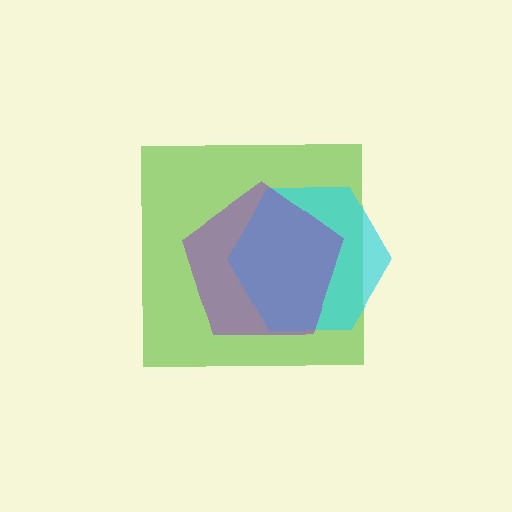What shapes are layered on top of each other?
The layered shapes are: a lime square, a cyan hexagon, a purple pentagon.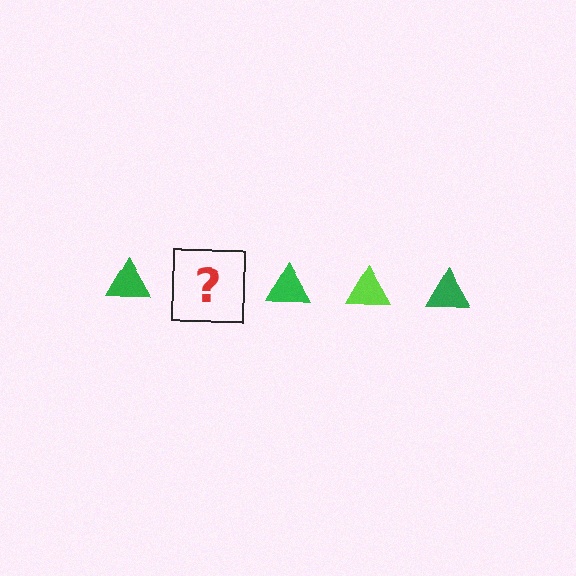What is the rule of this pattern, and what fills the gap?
The rule is that the pattern cycles through green, lime triangles. The gap should be filled with a lime triangle.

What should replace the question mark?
The question mark should be replaced with a lime triangle.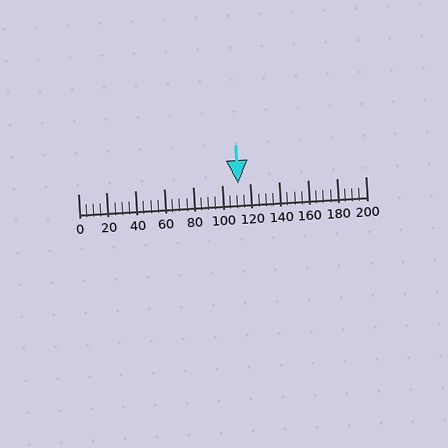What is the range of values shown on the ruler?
The ruler shows values from 0 to 200.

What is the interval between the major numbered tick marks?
The major tick marks are spaced 20 units apart.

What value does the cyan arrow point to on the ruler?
The cyan arrow points to approximately 111.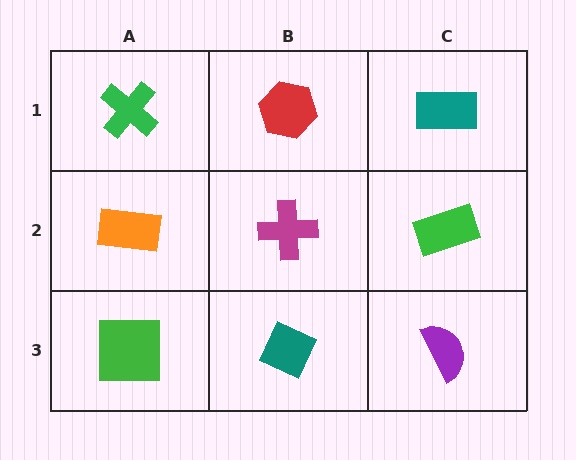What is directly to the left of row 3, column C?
A teal diamond.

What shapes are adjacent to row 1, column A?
An orange rectangle (row 2, column A), a red hexagon (row 1, column B).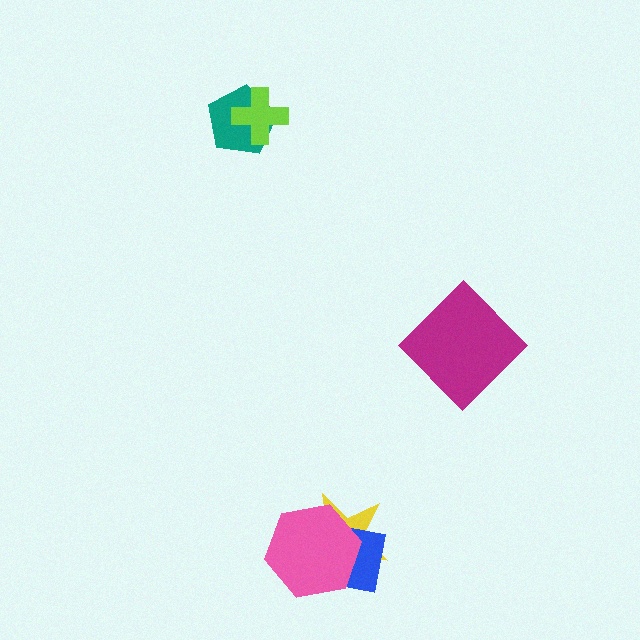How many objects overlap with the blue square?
2 objects overlap with the blue square.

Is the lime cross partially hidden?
No, no other shape covers it.